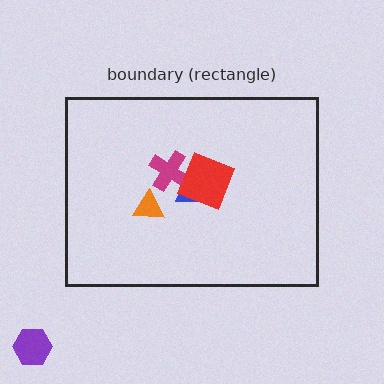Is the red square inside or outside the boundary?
Inside.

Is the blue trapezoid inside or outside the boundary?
Inside.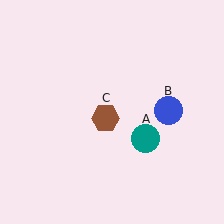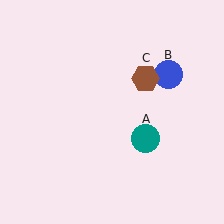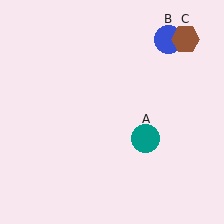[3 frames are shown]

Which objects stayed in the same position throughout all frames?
Teal circle (object A) remained stationary.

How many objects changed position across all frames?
2 objects changed position: blue circle (object B), brown hexagon (object C).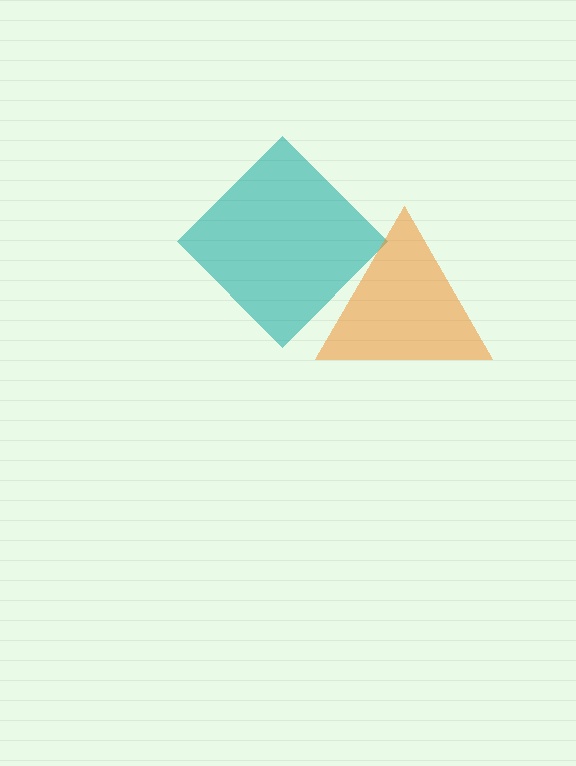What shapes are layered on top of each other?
The layered shapes are: a teal diamond, an orange triangle.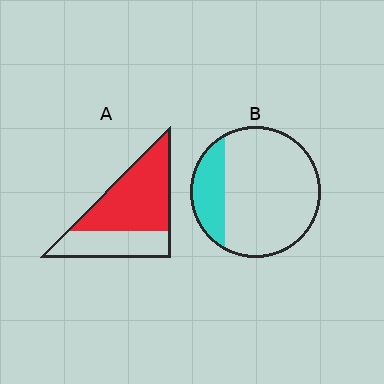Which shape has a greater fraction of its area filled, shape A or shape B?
Shape A.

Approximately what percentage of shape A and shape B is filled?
A is approximately 65% and B is approximately 20%.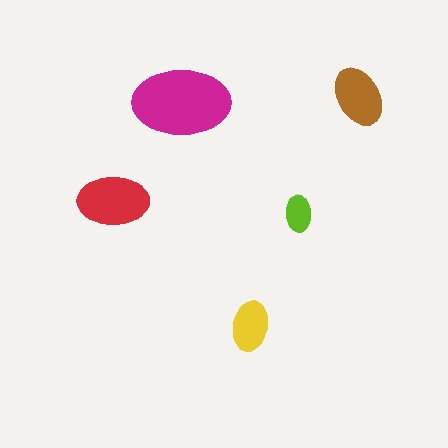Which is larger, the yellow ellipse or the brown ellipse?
The brown one.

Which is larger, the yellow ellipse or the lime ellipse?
The yellow one.